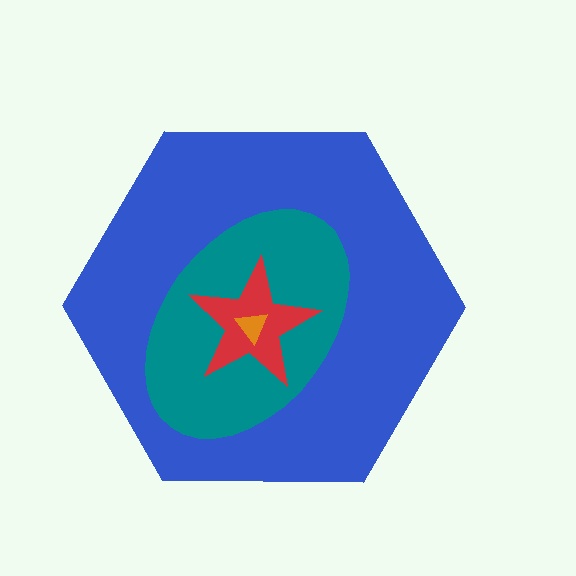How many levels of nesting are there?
4.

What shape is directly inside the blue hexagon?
The teal ellipse.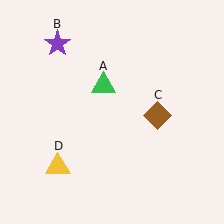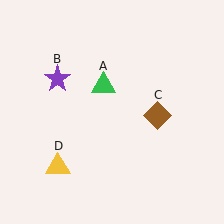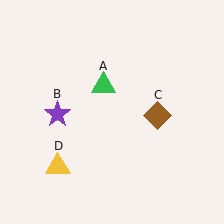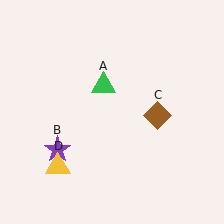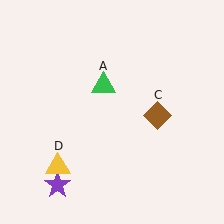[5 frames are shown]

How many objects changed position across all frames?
1 object changed position: purple star (object B).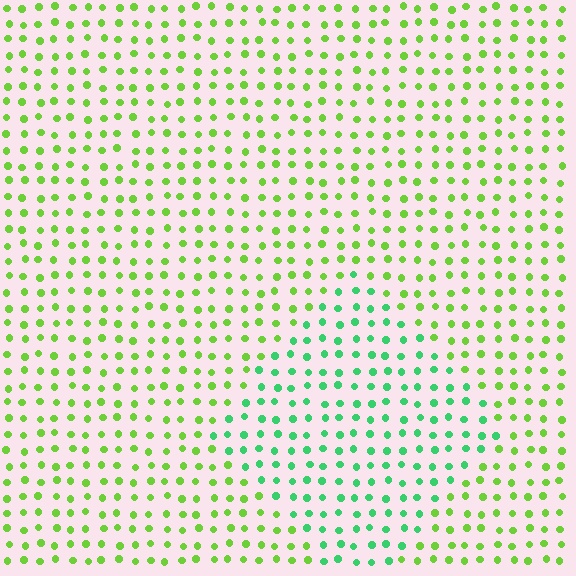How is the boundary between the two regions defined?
The boundary is defined purely by a slight shift in hue (about 42 degrees). Spacing, size, and orientation are identical on both sides.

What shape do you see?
I see a diamond.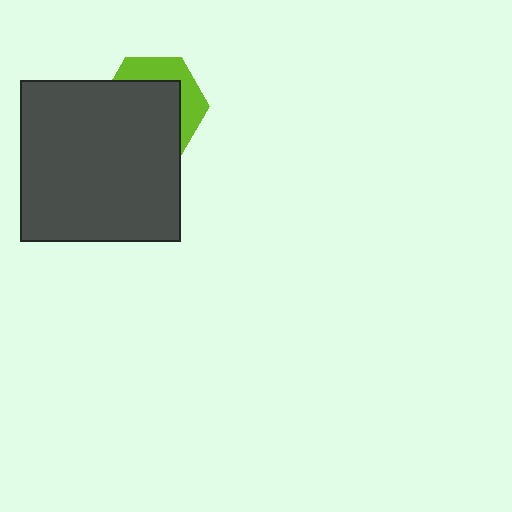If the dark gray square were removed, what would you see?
You would see the complete lime hexagon.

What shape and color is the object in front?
The object in front is a dark gray square.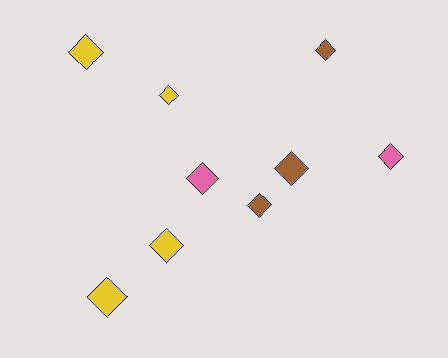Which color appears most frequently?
Yellow, with 4 objects.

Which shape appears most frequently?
Diamond, with 9 objects.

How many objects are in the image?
There are 9 objects.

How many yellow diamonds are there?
There are 4 yellow diamonds.